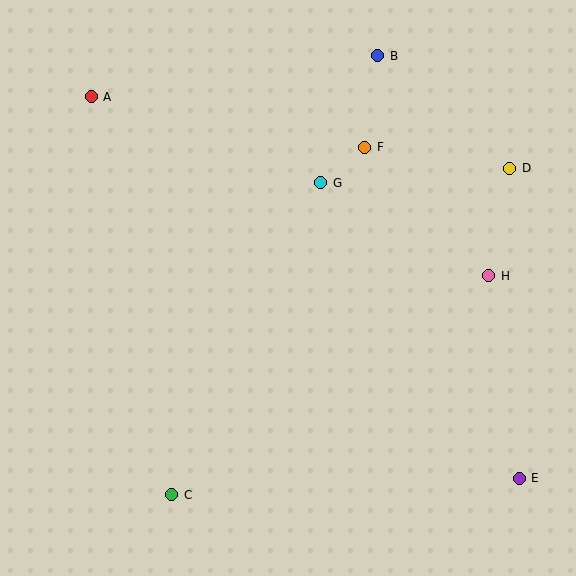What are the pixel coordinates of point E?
Point E is at (519, 478).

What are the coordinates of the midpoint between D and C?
The midpoint between D and C is at (341, 332).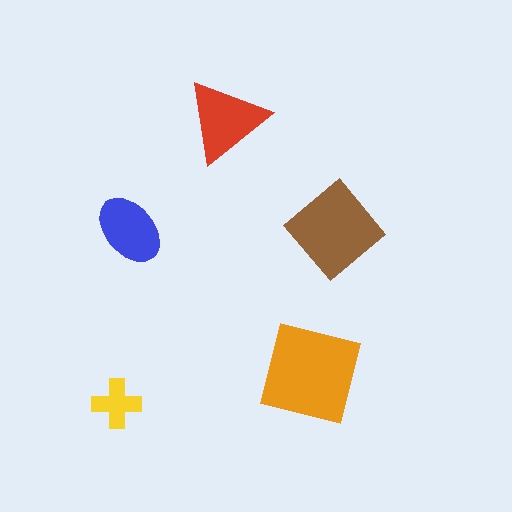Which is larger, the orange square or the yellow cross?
The orange square.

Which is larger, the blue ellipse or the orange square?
The orange square.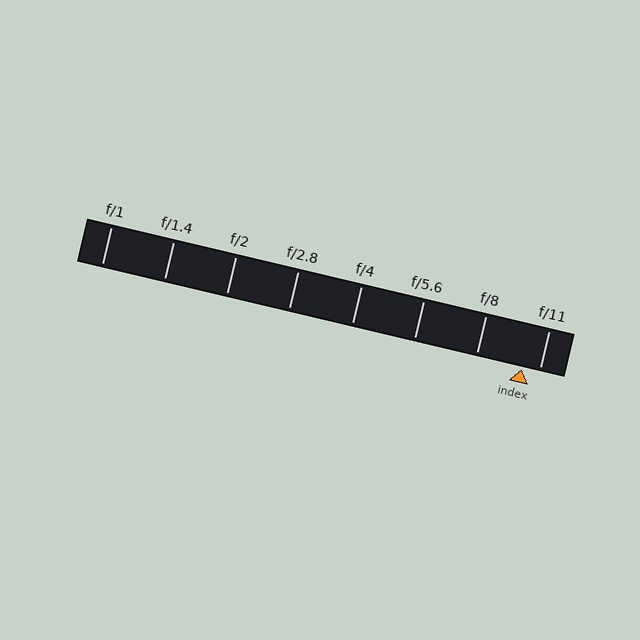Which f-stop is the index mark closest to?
The index mark is closest to f/11.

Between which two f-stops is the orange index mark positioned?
The index mark is between f/8 and f/11.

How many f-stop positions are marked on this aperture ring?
There are 8 f-stop positions marked.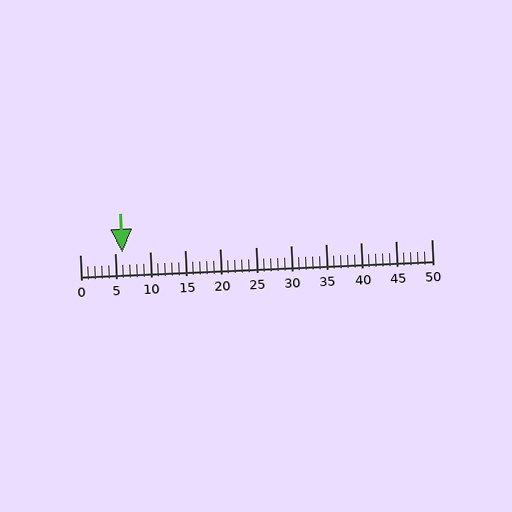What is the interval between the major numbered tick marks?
The major tick marks are spaced 5 units apart.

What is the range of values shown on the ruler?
The ruler shows values from 0 to 50.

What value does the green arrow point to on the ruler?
The green arrow points to approximately 6.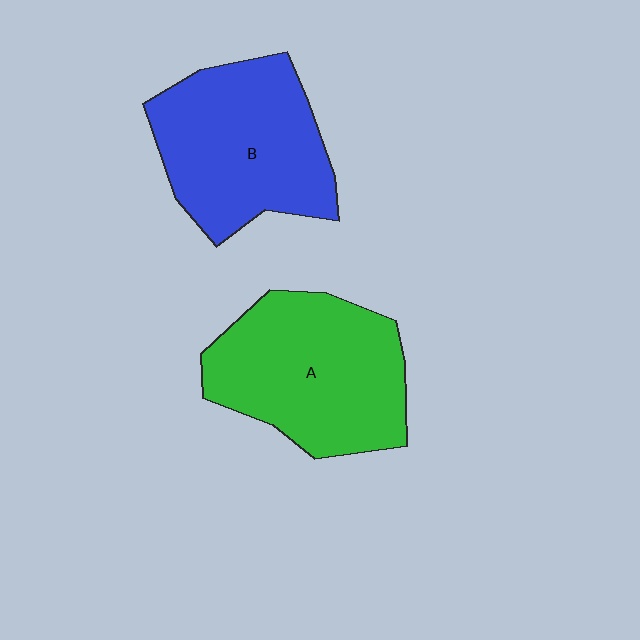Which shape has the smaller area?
Shape B (blue).